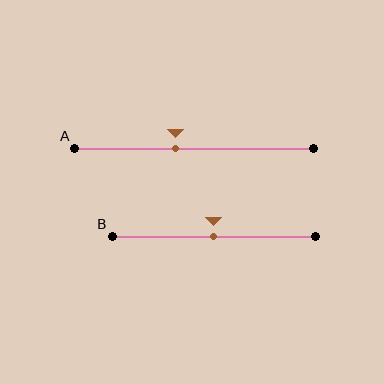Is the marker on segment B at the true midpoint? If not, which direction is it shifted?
Yes, the marker on segment B is at the true midpoint.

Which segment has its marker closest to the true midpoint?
Segment B has its marker closest to the true midpoint.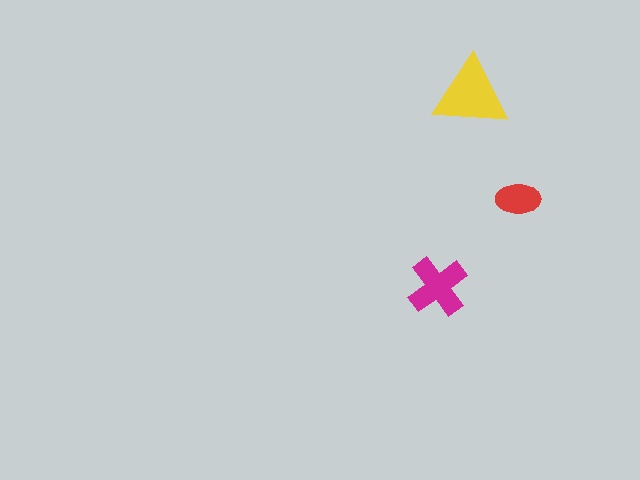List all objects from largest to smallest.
The yellow triangle, the magenta cross, the red ellipse.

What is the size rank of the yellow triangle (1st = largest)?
1st.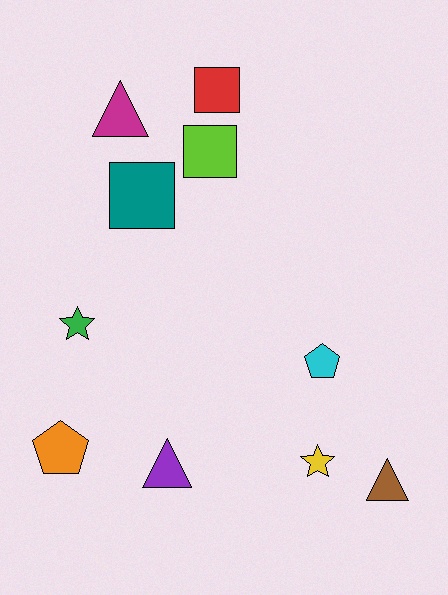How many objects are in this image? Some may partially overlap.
There are 10 objects.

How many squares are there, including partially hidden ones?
There are 3 squares.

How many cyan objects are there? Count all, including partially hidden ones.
There is 1 cyan object.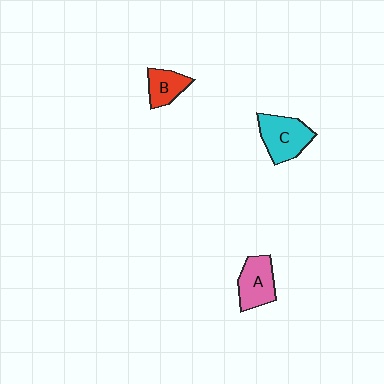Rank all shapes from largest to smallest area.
From largest to smallest: C (cyan), A (pink), B (red).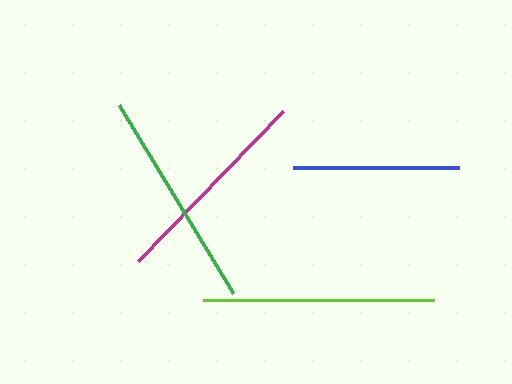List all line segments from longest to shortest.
From longest to shortest: lime, green, magenta, blue.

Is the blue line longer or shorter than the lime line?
The lime line is longer than the blue line.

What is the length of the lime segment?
The lime segment is approximately 231 pixels long.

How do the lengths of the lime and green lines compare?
The lime and green lines are approximately the same length.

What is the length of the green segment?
The green segment is approximately 220 pixels long.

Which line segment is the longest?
The lime line is the longest at approximately 231 pixels.